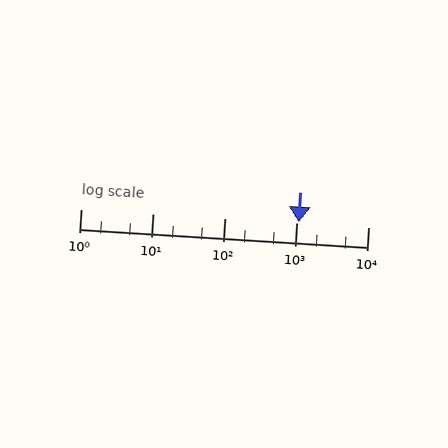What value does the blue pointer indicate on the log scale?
The pointer indicates approximately 1100.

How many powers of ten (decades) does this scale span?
The scale spans 4 decades, from 1 to 10000.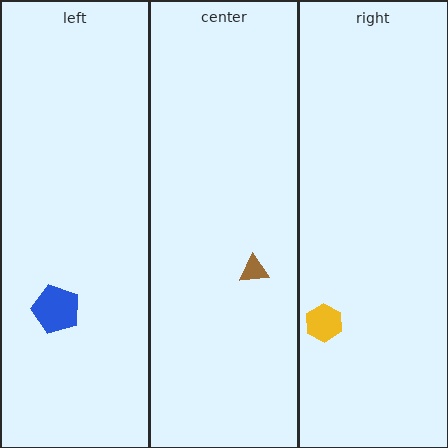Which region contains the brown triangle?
The center region.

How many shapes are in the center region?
1.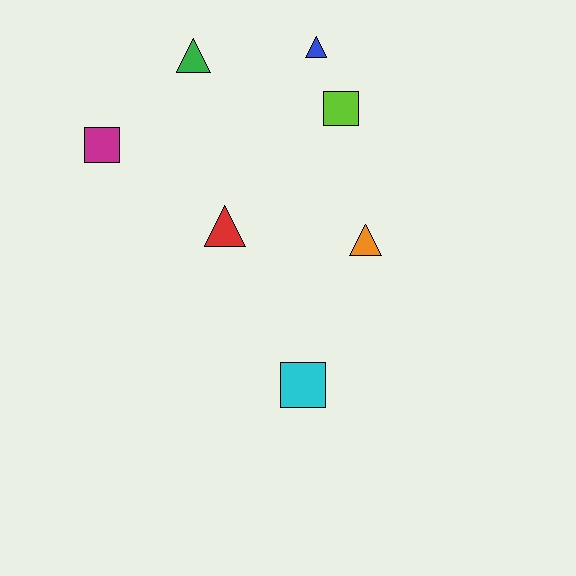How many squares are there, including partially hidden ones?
There are 3 squares.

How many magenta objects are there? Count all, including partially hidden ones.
There is 1 magenta object.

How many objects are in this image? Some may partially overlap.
There are 7 objects.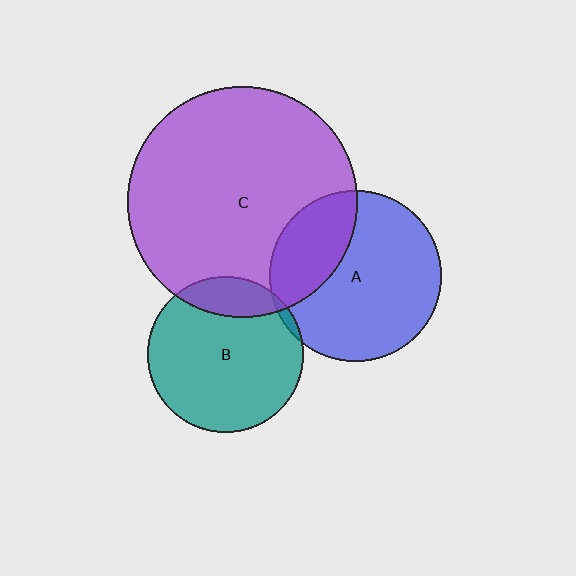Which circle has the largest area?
Circle C (purple).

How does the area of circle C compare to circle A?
Approximately 1.8 times.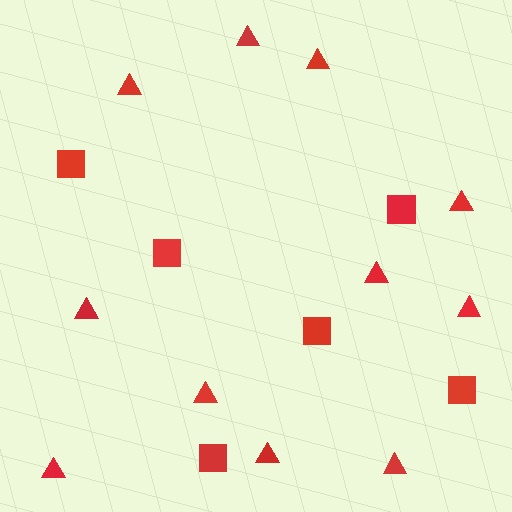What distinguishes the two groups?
There are 2 groups: one group of triangles (11) and one group of squares (6).